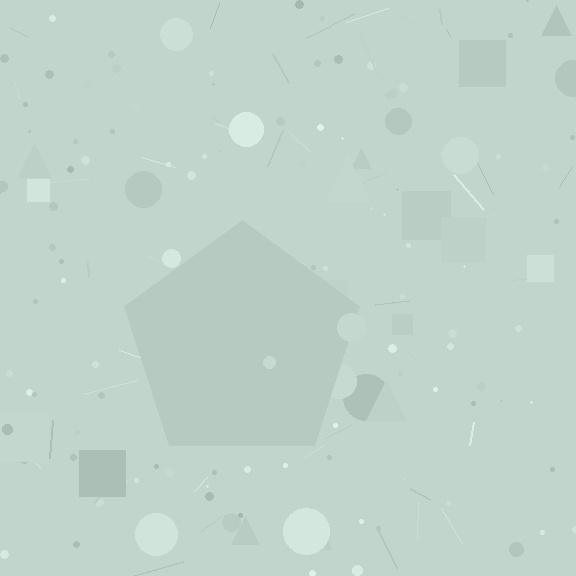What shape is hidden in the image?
A pentagon is hidden in the image.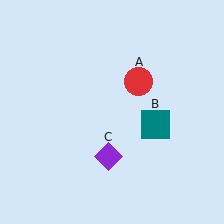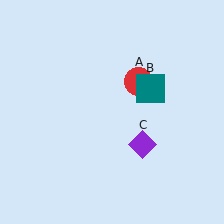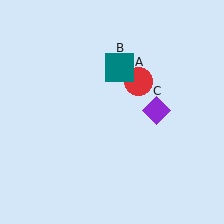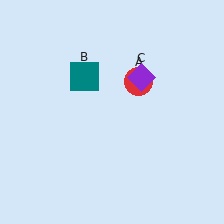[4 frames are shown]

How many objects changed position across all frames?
2 objects changed position: teal square (object B), purple diamond (object C).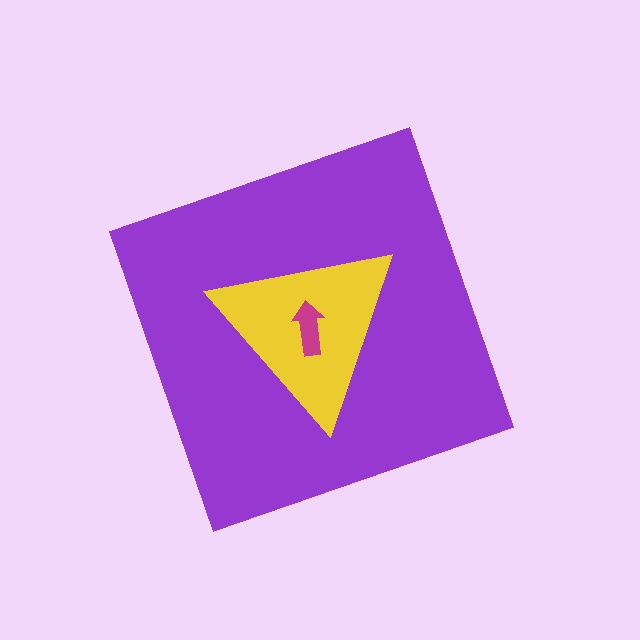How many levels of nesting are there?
3.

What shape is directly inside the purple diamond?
The yellow triangle.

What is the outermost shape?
The purple diamond.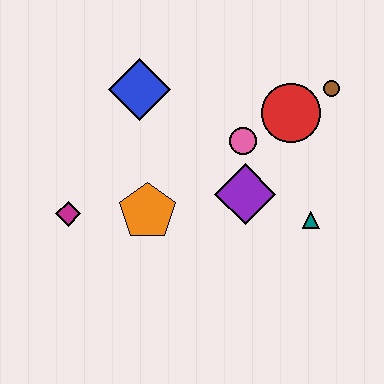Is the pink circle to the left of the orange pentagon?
No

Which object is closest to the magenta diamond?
The orange pentagon is closest to the magenta diamond.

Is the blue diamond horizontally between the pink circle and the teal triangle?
No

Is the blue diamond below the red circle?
No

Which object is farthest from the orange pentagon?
The brown circle is farthest from the orange pentagon.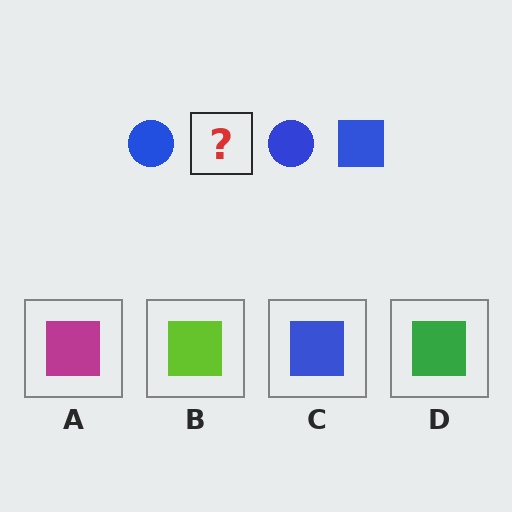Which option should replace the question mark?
Option C.